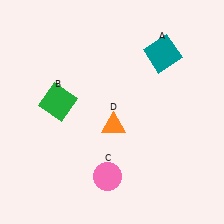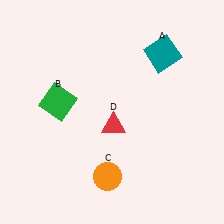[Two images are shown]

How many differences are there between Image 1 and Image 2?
There are 2 differences between the two images.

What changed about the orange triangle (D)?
In Image 1, D is orange. In Image 2, it changed to red.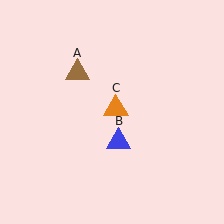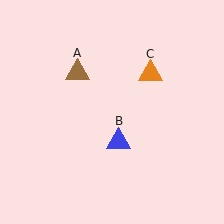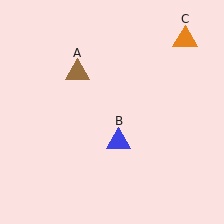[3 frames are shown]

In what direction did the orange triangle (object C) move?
The orange triangle (object C) moved up and to the right.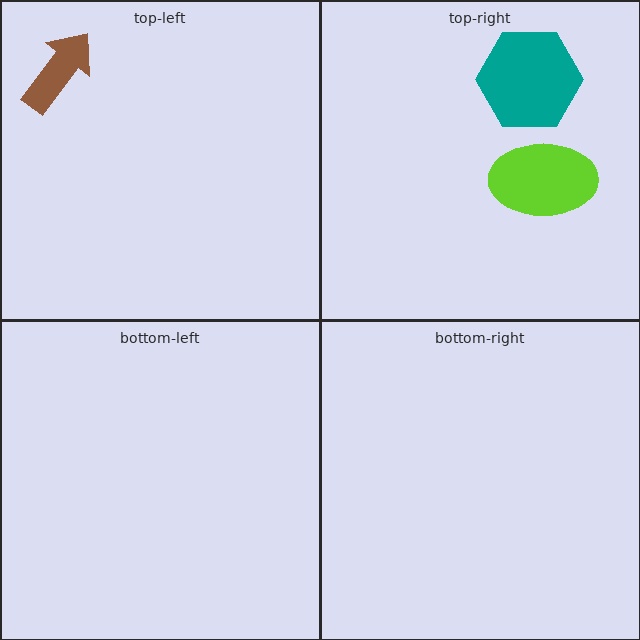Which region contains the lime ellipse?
The top-right region.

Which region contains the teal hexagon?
The top-right region.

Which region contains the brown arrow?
The top-left region.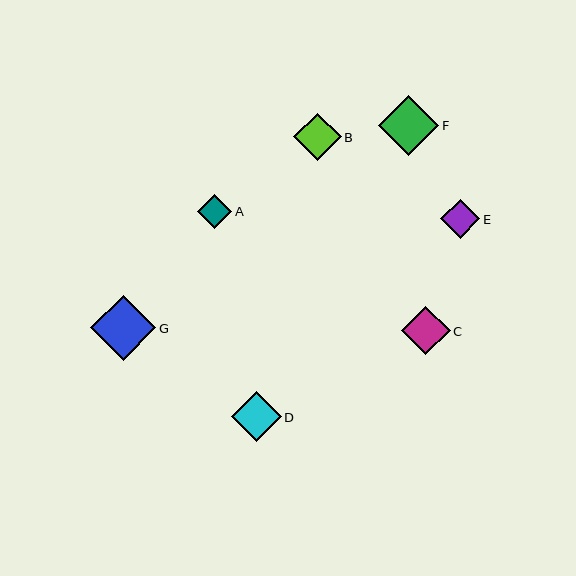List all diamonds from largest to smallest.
From largest to smallest: G, F, D, C, B, E, A.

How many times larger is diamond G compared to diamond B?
Diamond G is approximately 1.4 times the size of diamond B.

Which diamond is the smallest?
Diamond A is the smallest with a size of approximately 34 pixels.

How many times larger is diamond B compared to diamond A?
Diamond B is approximately 1.4 times the size of diamond A.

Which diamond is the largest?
Diamond G is the largest with a size of approximately 65 pixels.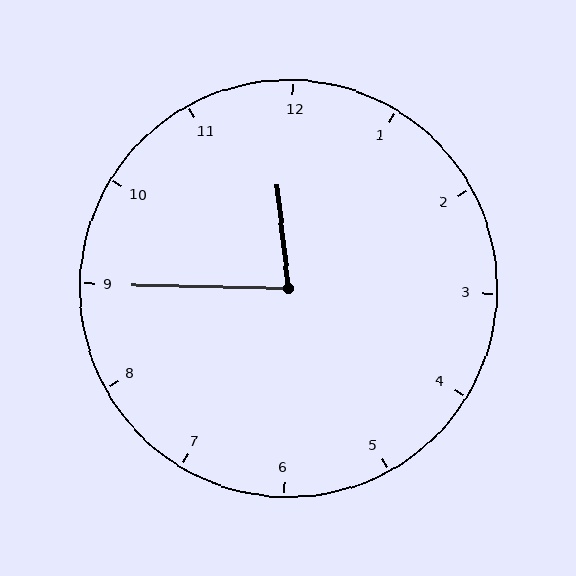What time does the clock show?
11:45.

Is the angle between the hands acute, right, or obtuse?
It is acute.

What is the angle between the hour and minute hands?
Approximately 82 degrees.